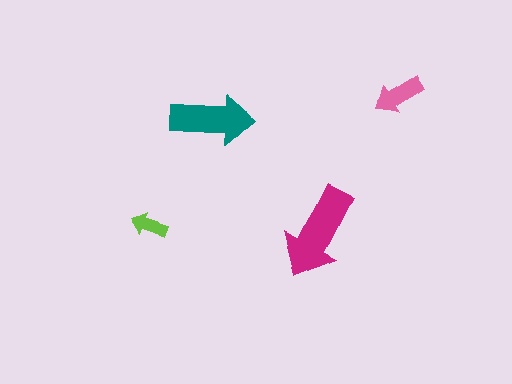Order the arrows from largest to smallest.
the magenta one, the teal one, the pink one, the lime one.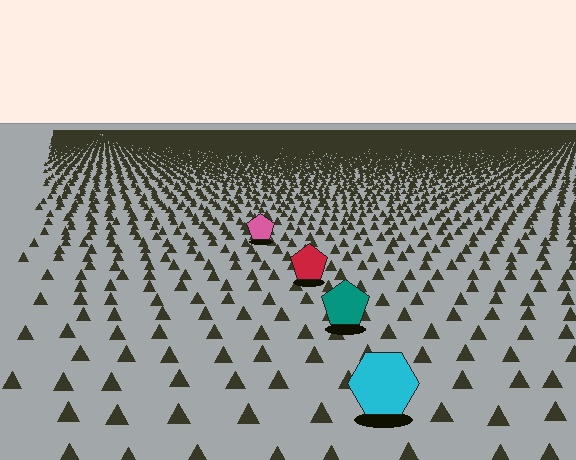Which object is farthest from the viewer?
The pink pentagon is farthest from the viewer. It appears smaller and the ground texture around it is denser.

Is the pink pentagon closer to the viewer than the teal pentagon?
No. The teal pentagon is closer — you can tell from the texture gradient: the ground texture is coarser near it.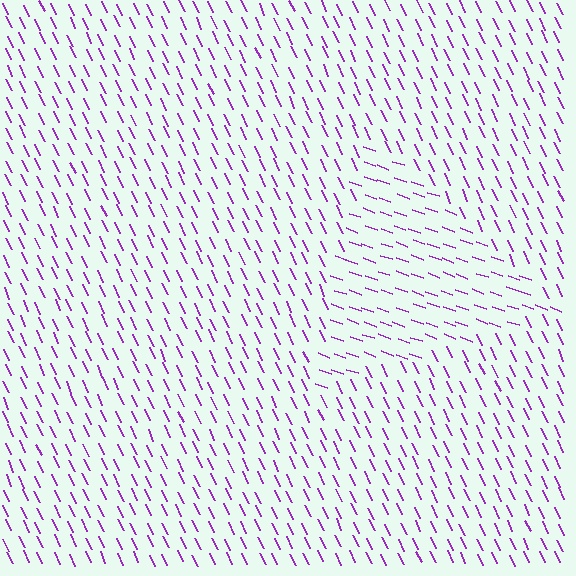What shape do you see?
I see a triangle.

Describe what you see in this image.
The image is filled with small purple line segments. A triangle region in the image has lines oriented differently from the surrounding lines, creating a visible texture boundary.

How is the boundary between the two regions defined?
The boundary is defined purely by a change in line orientation (approximately 45 degrees difference). All lines are the same color and thickness.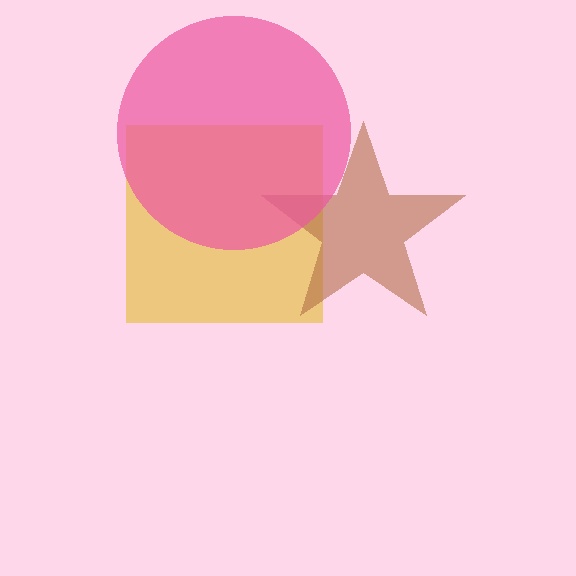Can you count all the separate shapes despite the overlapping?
Yes, there are 3 separate shapes.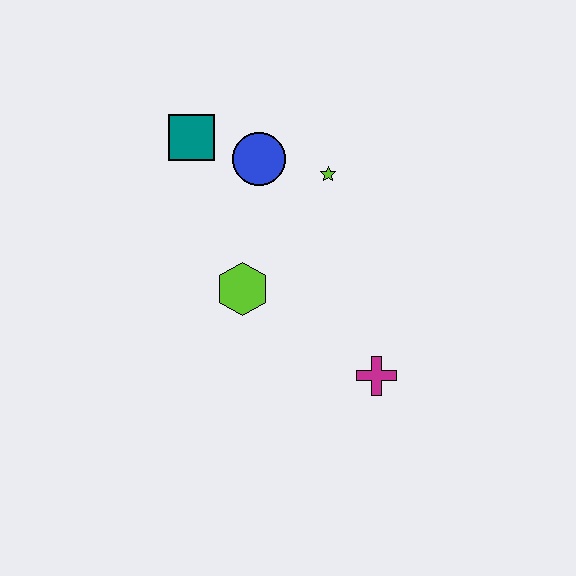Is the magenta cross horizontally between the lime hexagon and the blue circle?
No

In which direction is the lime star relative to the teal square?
The lime star is to the right of the teal square.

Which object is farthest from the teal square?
The magenta cross is farthest from the teal square.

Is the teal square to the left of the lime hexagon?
Yes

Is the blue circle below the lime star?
No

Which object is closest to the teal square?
The blue circle is closest to the teal square.